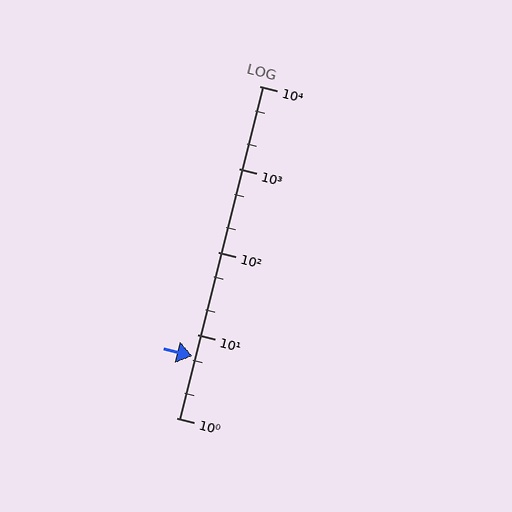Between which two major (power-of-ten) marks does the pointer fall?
The pointer is between 1 and 10.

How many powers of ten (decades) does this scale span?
The scale spans 4 decades, from 1 to 10000.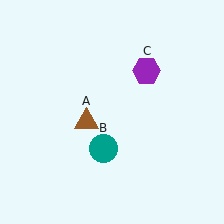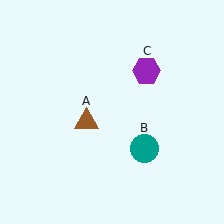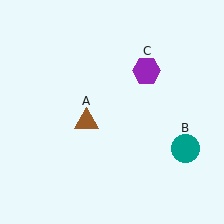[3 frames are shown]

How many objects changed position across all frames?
1 object changed position: teal circle (object B).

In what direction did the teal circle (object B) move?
The teal circle (object B) moved right.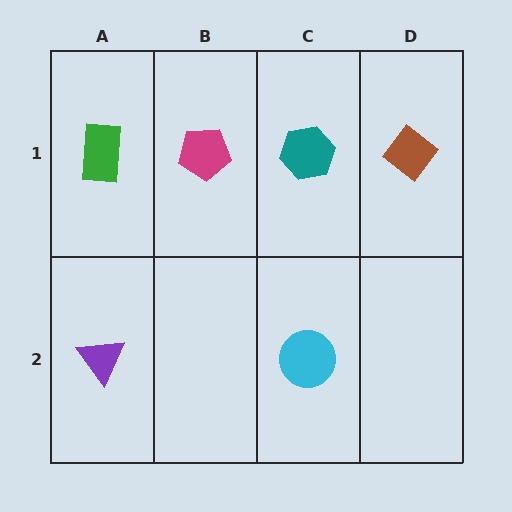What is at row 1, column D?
A brown diamond.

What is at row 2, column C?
A cyan circle.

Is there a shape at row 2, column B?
No, that cell is empty.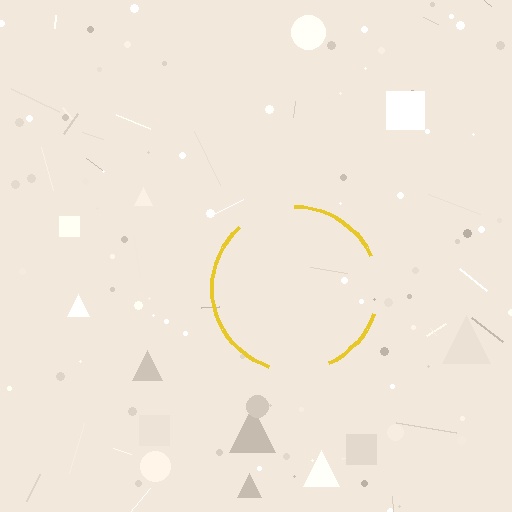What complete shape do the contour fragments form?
The contour fragments form a circle.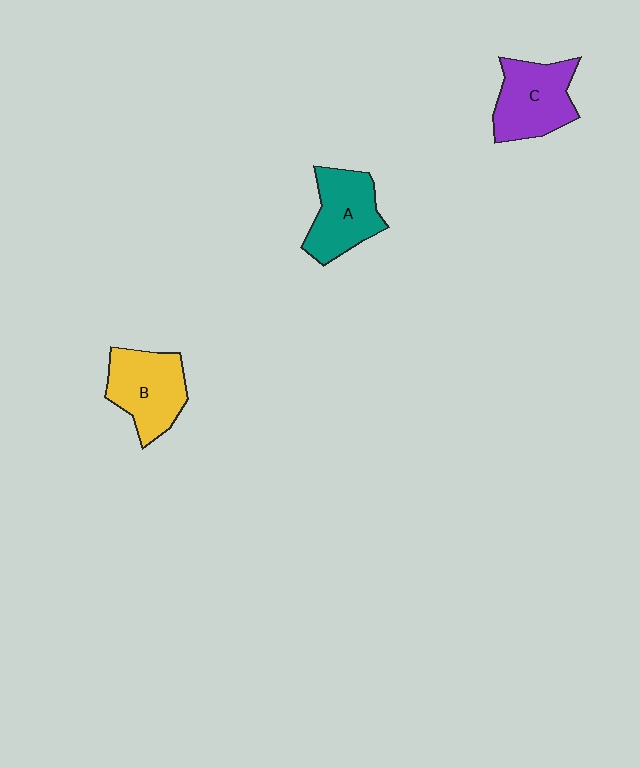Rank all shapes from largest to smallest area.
From largest to smallest: C (purple), B (yellow), A (teal).